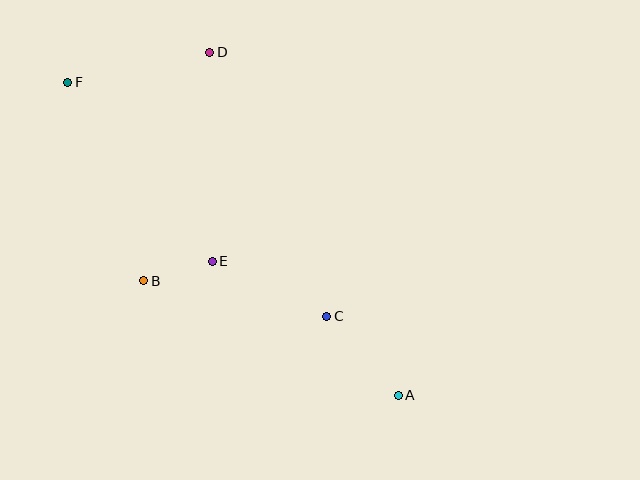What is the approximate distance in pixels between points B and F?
The distance between B and F is approximately 212 pixels.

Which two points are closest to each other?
Points B and E are closest to each other.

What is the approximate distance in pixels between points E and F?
The distance between E and F is approximately 230 pixels.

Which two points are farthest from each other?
Points A and F are farthest from each other.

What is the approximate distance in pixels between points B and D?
The distance between B and D is approximately 238 pixels.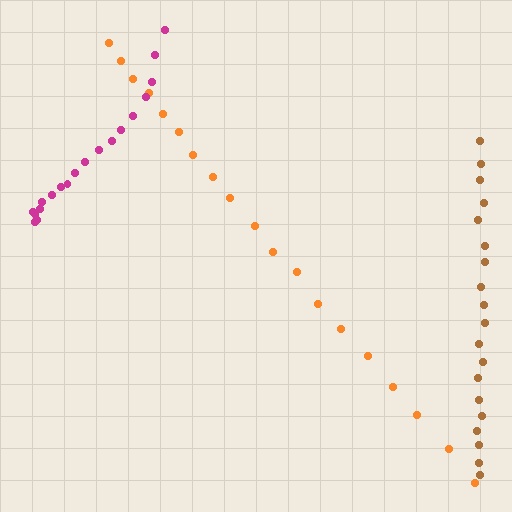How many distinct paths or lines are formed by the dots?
There are 3 distinct paths.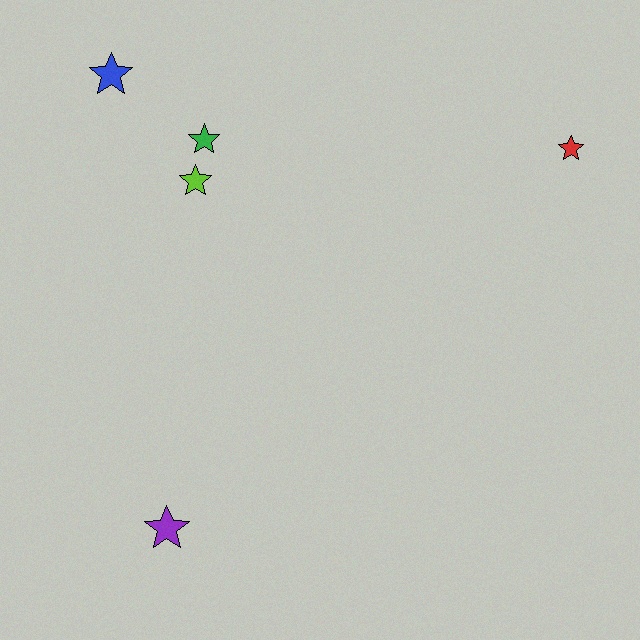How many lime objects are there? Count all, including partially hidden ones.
There is 1 lime object.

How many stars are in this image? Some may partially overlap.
There are 5 stars.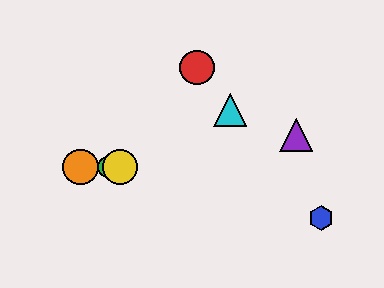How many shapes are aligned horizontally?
3 shapes (the green circle, the yellow circle, the orange circle) are aligned horizontally.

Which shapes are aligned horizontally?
The green circle, the yellow circle, the orange circle are aligned horizontally.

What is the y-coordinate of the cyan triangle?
The cyan triangle is at y≈110.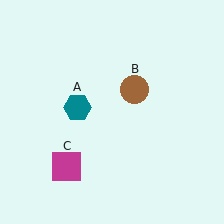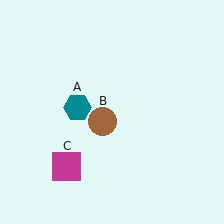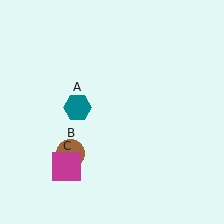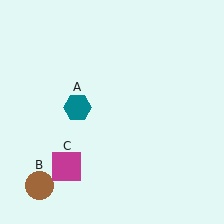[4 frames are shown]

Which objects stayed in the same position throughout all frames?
Teal hexagon (object A) and magenta square (object C) remained stationary.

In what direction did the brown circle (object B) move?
The brown circle (object B) moved down and to the left.